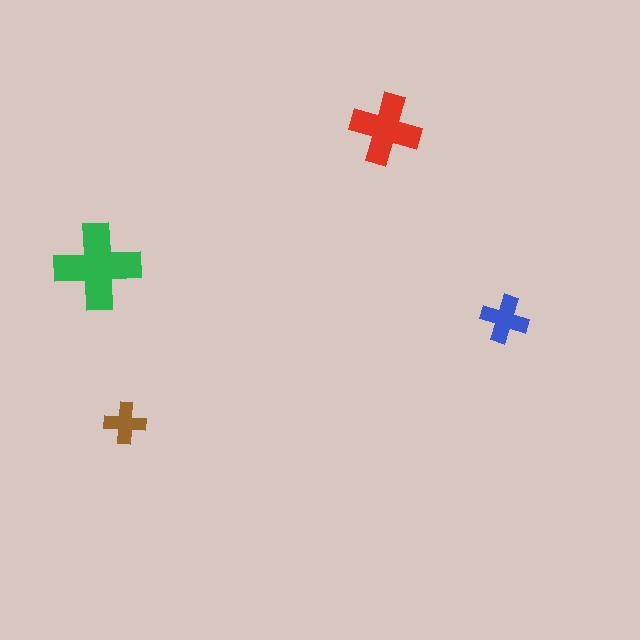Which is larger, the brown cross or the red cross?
The red one.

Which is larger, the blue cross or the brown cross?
The blue one.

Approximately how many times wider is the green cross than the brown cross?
About 2 times wider.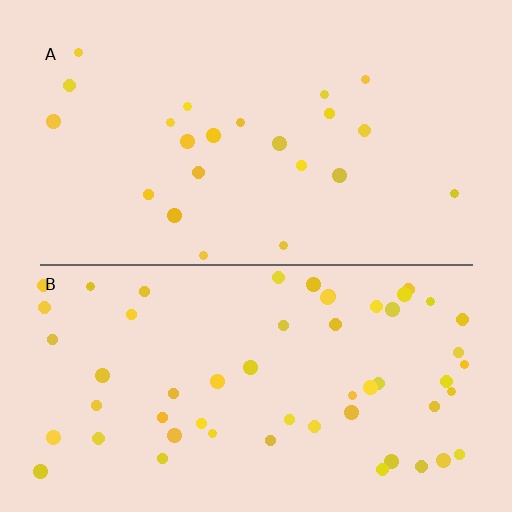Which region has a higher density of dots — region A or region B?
B (the bottom).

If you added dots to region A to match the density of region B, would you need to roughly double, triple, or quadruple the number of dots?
Approximately double.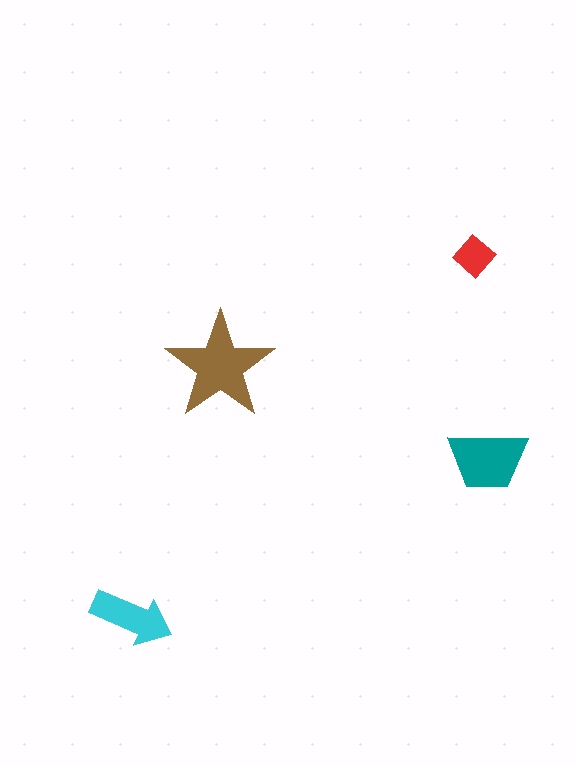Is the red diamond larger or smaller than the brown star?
Smaller.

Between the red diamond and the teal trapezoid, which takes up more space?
The teal trapezoid.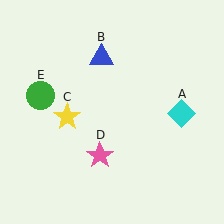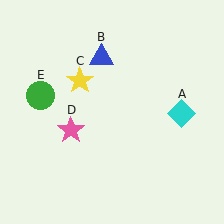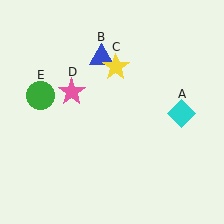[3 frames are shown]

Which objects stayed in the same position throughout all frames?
Cyan diamond (object A) and blue triangle (object B) and green circle (object E) remained stationary.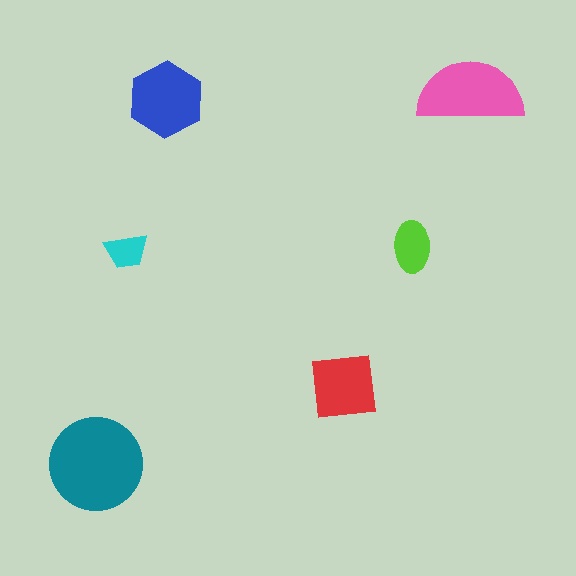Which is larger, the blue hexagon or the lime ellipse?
The blue hexagon.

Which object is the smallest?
The cyan trapezoid.